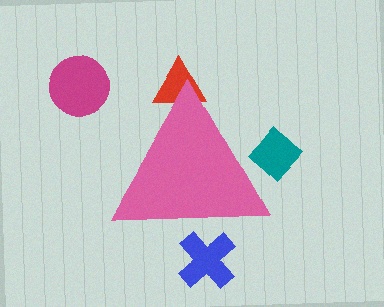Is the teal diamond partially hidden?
Yes, the teal diamond is partially hidden behind the pink triangle.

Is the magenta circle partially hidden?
No, the magenta circle is fully visible.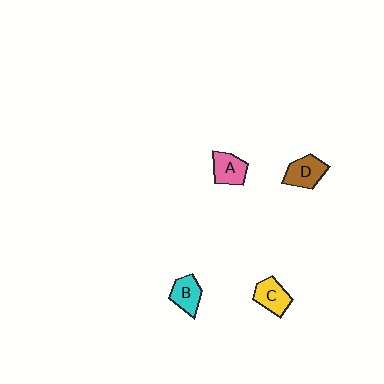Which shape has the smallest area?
Shape B (cyan).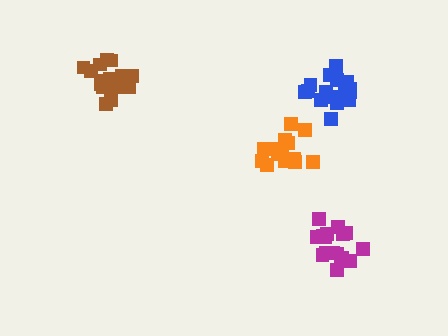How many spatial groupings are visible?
There are 4 spatial groupings.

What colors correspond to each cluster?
The clusters are colored: brown, blue, magenta, orange.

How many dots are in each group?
Group 1: 18 dots, Group 2: 17 dots, Group 3: 17 dots, Group 4: 15 dots (67 total).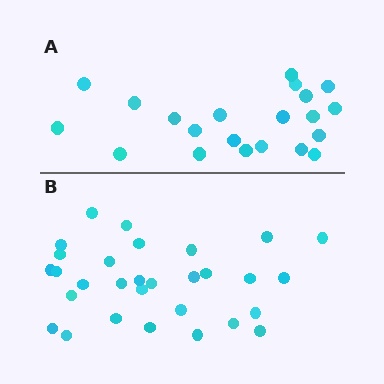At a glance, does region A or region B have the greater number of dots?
Region B (the bottom region) has more dots.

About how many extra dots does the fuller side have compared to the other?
Region B has roughly 8 or so more dots than region A.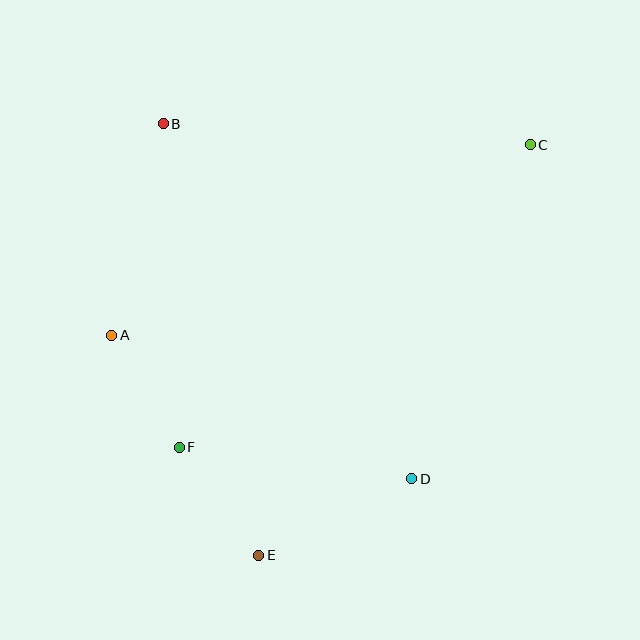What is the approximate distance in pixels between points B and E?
The distance between B and E is approximately 442 pixels.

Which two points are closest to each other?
Points A and F are closest to each other.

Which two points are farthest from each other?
Points C and E are farthest from each other.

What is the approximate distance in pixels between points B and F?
The distance between B and F is approximately 324 pixels.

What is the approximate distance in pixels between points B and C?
The distance between B and C is approximately 368 pixels.